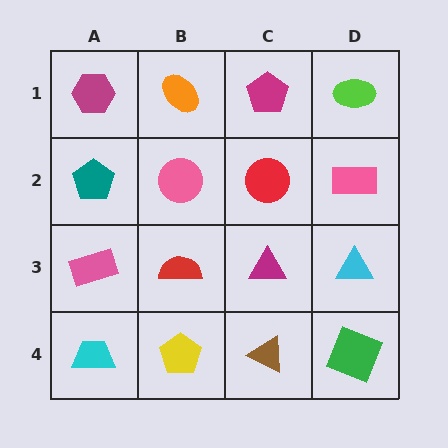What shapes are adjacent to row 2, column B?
An orange ellipse (row 1, column B), a red semicircle (row 3, column B), a teal pentagon (row 2, column A), a red circle (row 2, column C).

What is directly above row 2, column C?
A magenta pentagon.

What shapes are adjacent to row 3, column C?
A red circle (row 2, column C), a brown triangle (row 4, column C), a red semicircle (row 3, column B), a cyan triangle (row 3, column D).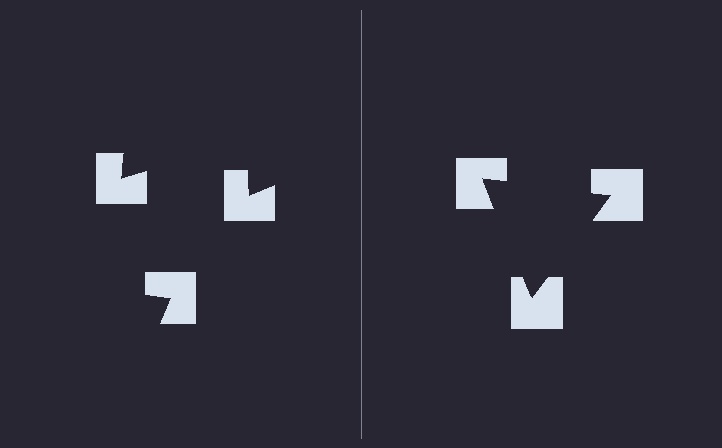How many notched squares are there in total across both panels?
6 — 3 on each side.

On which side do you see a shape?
An illusory triangle appears on the right side. On the left side the wedge cuts are rotated, so no coherent shape forms.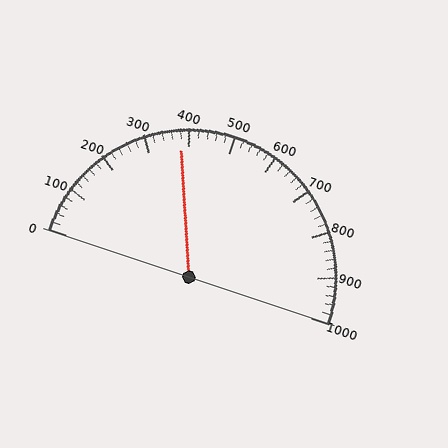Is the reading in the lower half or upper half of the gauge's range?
The reading is in the lower half of the range (0 to 1000).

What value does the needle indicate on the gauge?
The needle indicates approximately 380.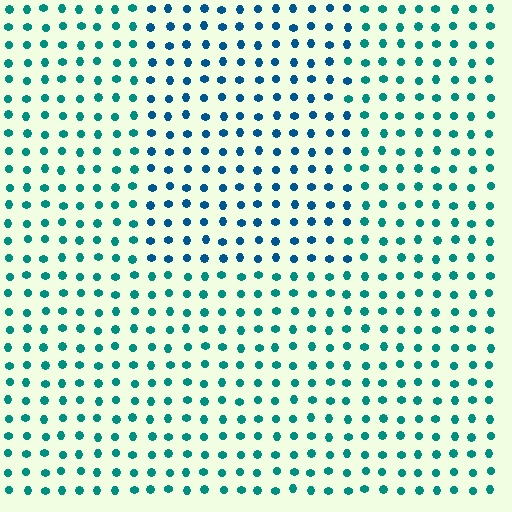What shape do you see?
I see a rectangle.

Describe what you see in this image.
The image is filled with small teal elements in a uniform arrangement. A rectangle-shaped region is visible where the elements are tinted to a slightly different hue, forming a subtle color boundary.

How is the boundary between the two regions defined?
The boundary is defined purely by a slight shift in hue (about 31 degrees). Spacing, size, and orientation are identical on both sides.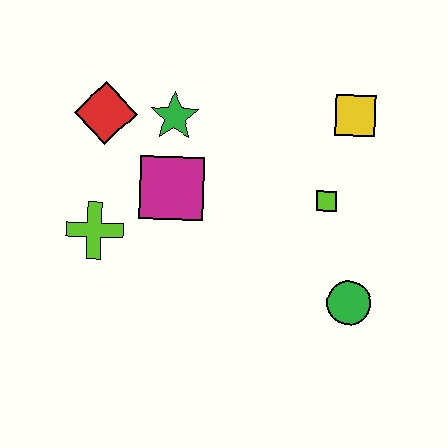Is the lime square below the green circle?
No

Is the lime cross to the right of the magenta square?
No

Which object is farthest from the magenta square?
The green circle is farthest from the magenta square.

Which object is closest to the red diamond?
The green star is closest to the red diamond.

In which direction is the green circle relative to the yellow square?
The green circle is below the yellow square.